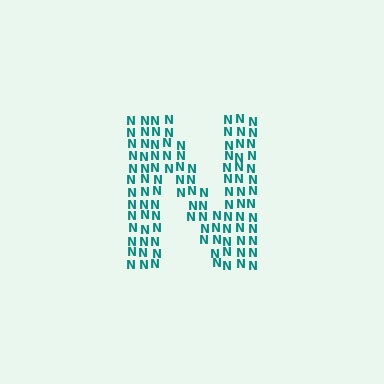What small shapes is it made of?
It is made of small letter N's.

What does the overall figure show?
The overall figure shows the letter N.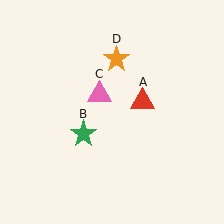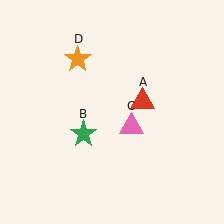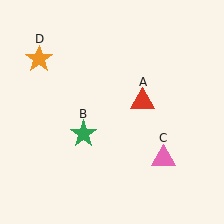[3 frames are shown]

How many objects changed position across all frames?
2 objects changed position: pink triangle (object C), orange star (object D).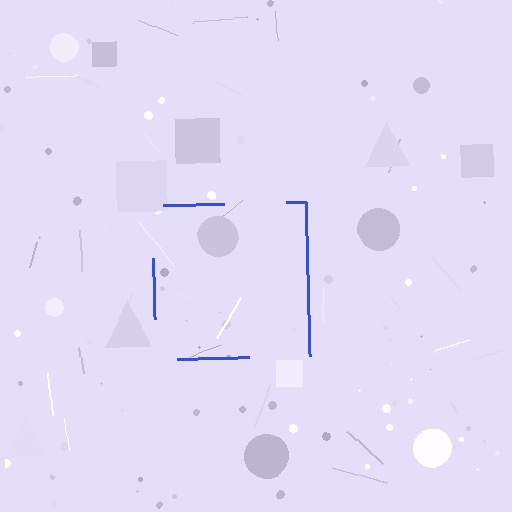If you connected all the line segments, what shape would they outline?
They would outline a square.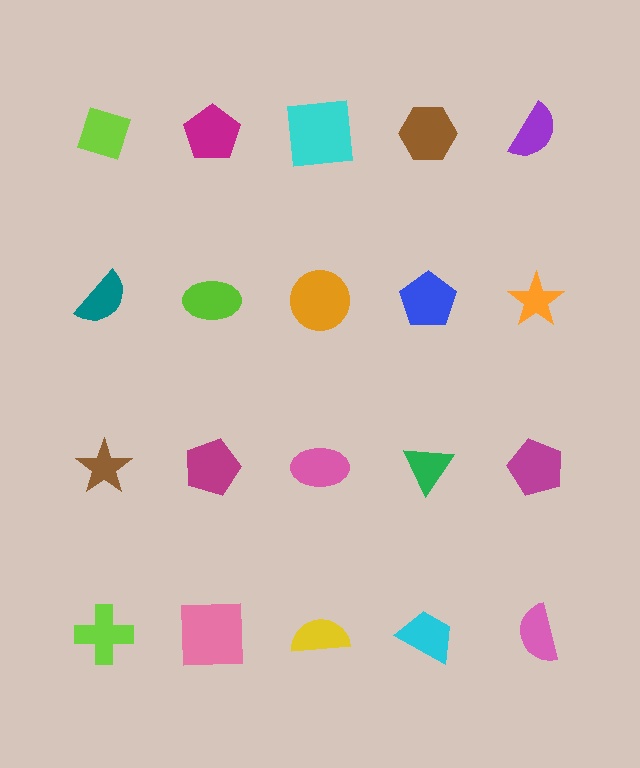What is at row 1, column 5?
A purple semicircle.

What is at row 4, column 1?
A lime cross.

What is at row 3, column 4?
A green triangle.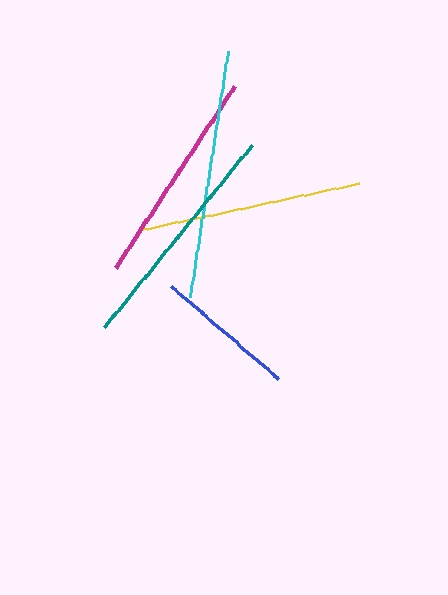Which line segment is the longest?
The cyan line is the longest at approximately 249 pixels.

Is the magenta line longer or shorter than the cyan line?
The cyan line is longer than the magenta line.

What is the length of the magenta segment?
The magenta segment is approximately 217 pixels long.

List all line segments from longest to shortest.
From longest to shortest: cyan, teal, yellow, magenta, blue.